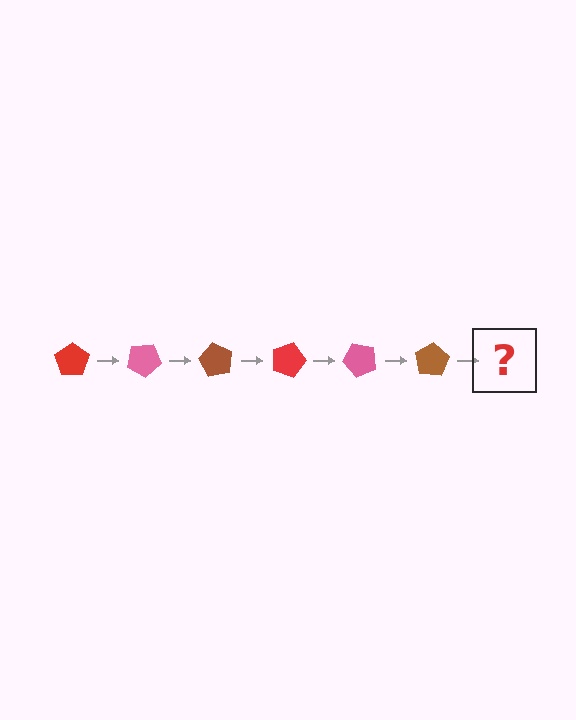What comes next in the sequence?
The next element should be a red pentagon, rotated 180 degrees from the start.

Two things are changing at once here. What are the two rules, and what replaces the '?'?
The two rules are that it rotates 30 degrees each step and the color cycles through red, pink, and brown. The '?' should be a red pentagon, rotated 180 degrees from the start.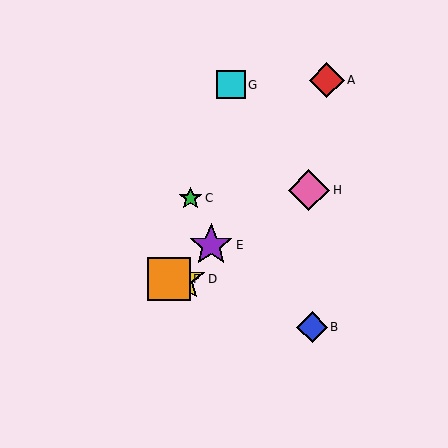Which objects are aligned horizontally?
Objects D, F are aligned horizontally.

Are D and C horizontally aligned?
No, D is at y≈279 and C is at y≈198.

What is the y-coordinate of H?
Object H is at y≈190.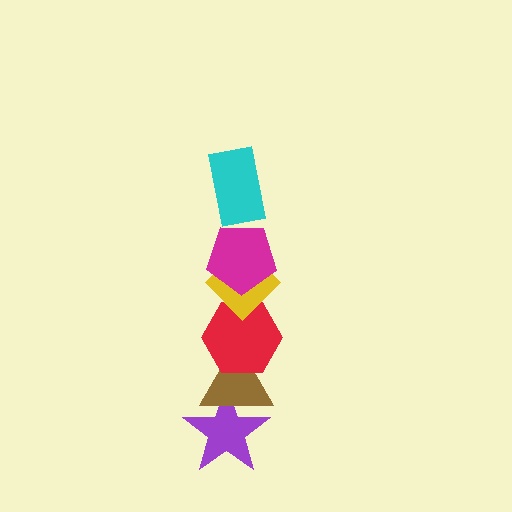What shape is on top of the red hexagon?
The yellow diamond is on top of the red hexagon.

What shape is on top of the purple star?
The brown triangle is on top of the purple star.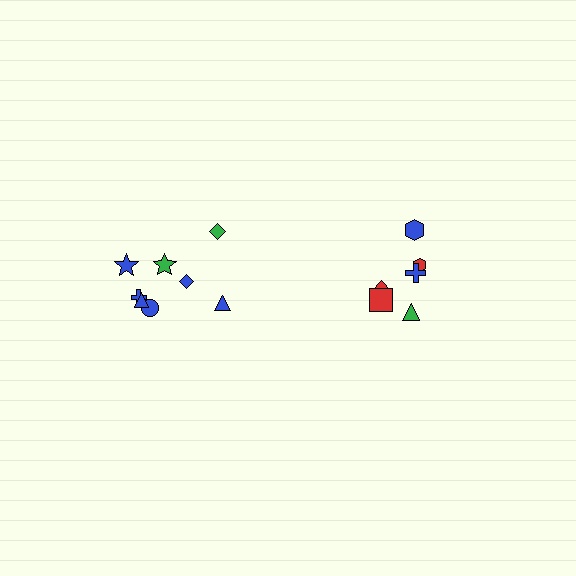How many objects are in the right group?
There are 6 objects.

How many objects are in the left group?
There are 8 objects.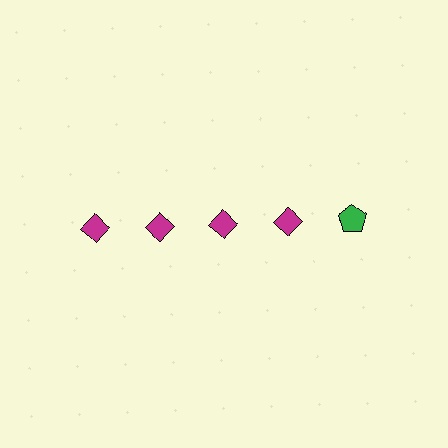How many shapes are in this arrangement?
There are 5 shapes arranged in a grid pattern.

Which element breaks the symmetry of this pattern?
The green pentagon in the top row, rightmost column breaks the symmetry. All other shapes are magenta diamonds.